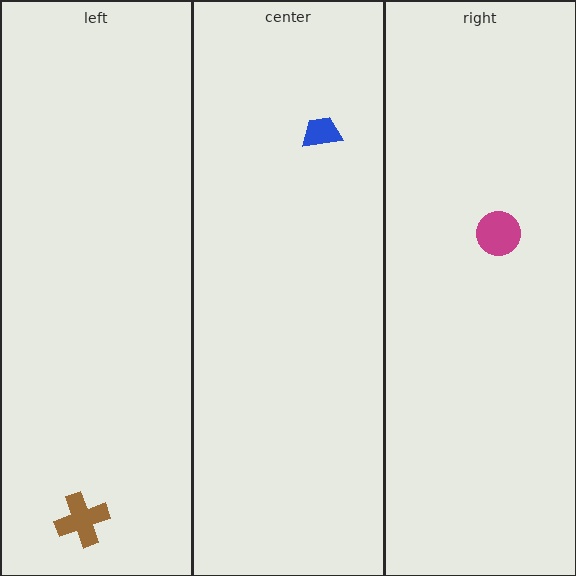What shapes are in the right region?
The magenta circle.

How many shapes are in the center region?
1.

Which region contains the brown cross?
The left region.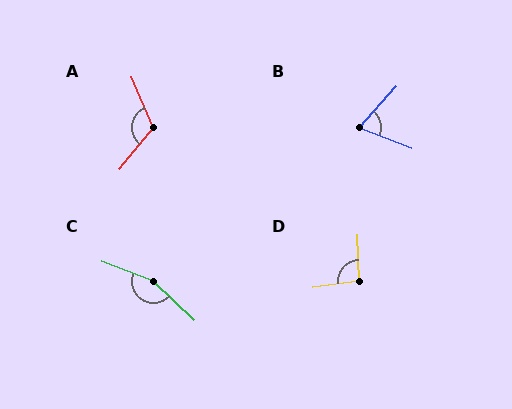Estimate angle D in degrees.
Approximately 96 degrees.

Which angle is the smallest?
B, at approximately 69 degrees.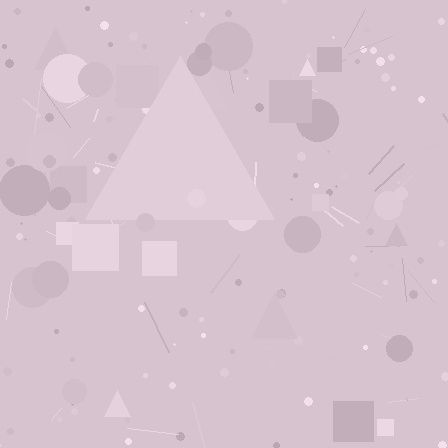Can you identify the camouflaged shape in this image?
The camouflaged shape is a triangle.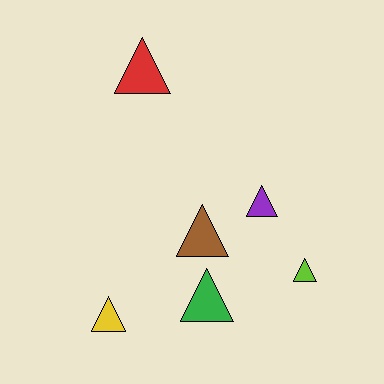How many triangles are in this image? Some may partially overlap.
There are 6 triangles.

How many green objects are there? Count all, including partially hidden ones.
There is 1 green object.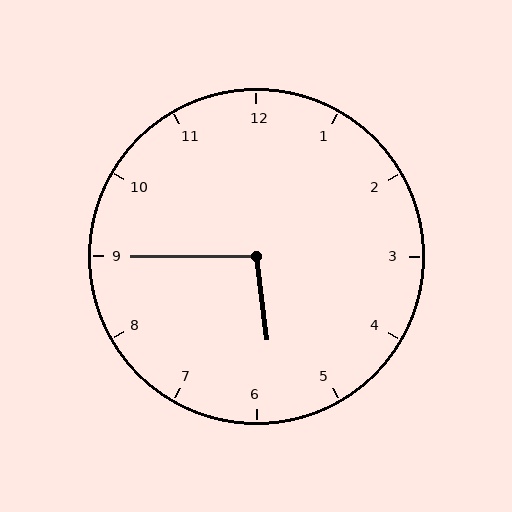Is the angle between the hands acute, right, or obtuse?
It is obtuse.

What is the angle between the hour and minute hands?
Approximately 98 degrees.